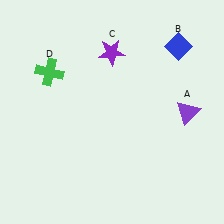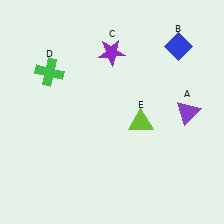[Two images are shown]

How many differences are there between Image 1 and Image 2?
There is 1 difference between the two images.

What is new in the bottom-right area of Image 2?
A lime triangle (E) was added in the bottom-right area of Image 2.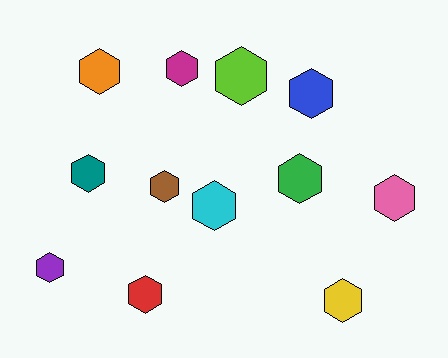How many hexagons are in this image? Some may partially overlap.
There are 12 hexagons.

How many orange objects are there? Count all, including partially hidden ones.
There is 1 orange object.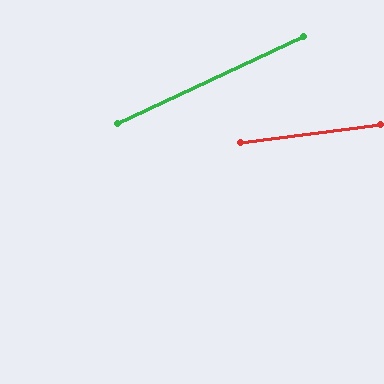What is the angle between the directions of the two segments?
Approximately 18 degrees.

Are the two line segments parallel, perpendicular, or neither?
Neither parallel nor perpendicular — they differ by about 18°.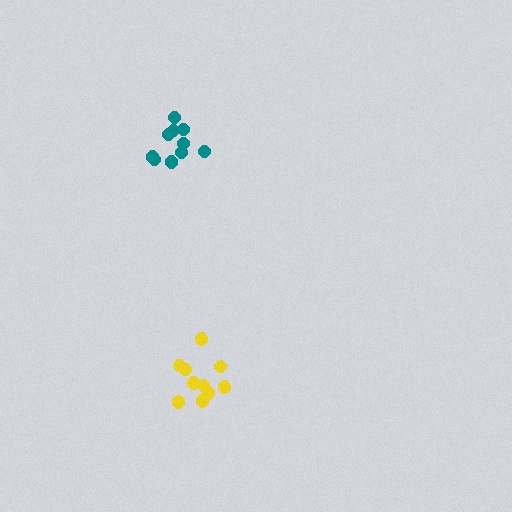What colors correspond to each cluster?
The clusters are colored: teal, yellow.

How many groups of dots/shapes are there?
There are 2 groups.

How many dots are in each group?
Group 1: 10 dots, Group 2: 10 dots (20 total).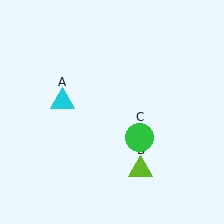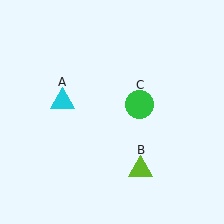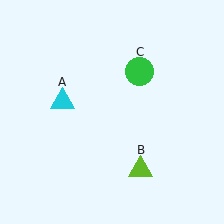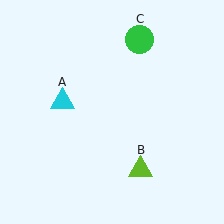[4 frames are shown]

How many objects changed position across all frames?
1 object changed position: green circle (object C).